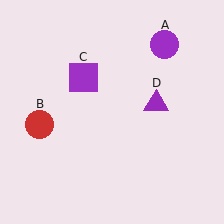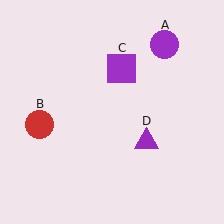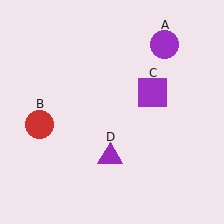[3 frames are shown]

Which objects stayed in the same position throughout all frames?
Purple circle (object A) and red circle (object B) remained stationary.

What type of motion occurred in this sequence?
The purple square (object C), purple triangle (object D) rotated clockwise around the center of the scene.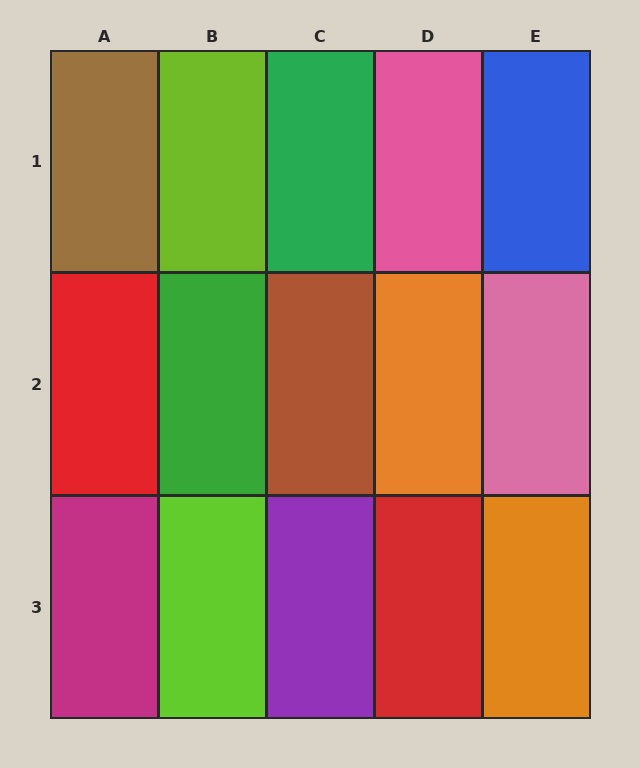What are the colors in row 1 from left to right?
Brown, lime, green, pink, blue.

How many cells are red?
2 cells are red.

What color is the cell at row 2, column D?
Orange.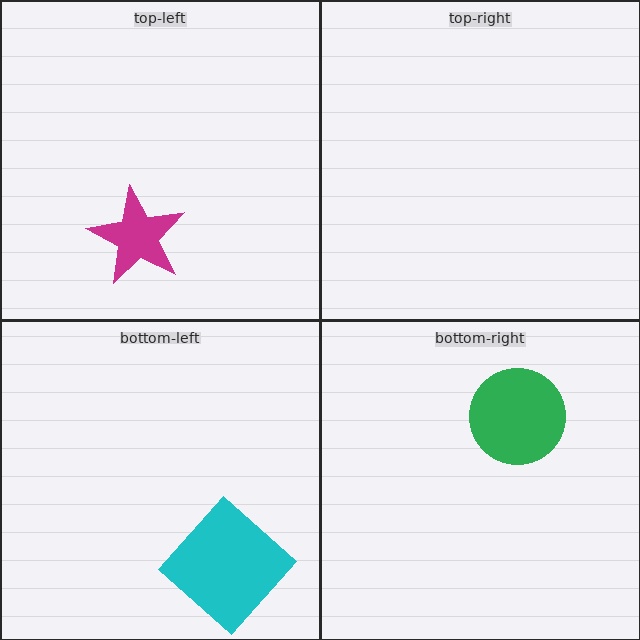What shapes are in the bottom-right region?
The green circle.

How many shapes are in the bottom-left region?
1.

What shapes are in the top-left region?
The magenta star.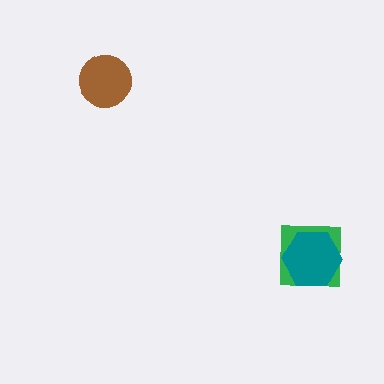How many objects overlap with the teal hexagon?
1 object overlaps with the teal hexagon.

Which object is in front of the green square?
The teal hexagon is in front of the green square.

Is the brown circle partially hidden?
No, no other shape covers it.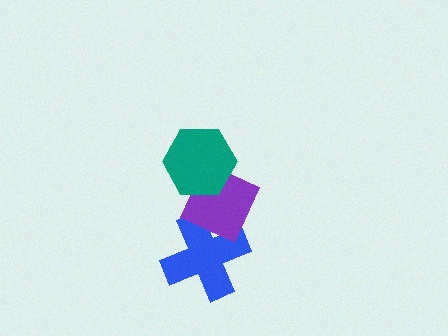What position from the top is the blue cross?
The blue cross is 3rd from the top.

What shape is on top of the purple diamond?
The teal hexagon is on top of the purple diamond.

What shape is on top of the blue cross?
The purple diamond is on top of the blue cross.